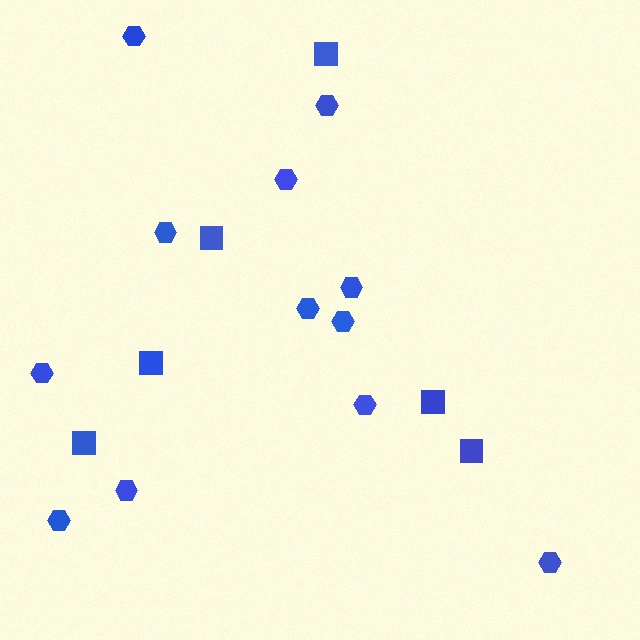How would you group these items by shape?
There are 2 groups: one group of squares (6) and one group of hexagons (12).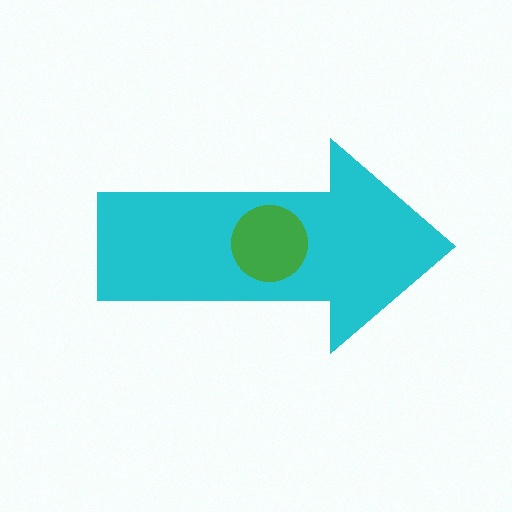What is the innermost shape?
The green circle.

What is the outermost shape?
The cyan arrow.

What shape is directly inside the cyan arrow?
The green circle.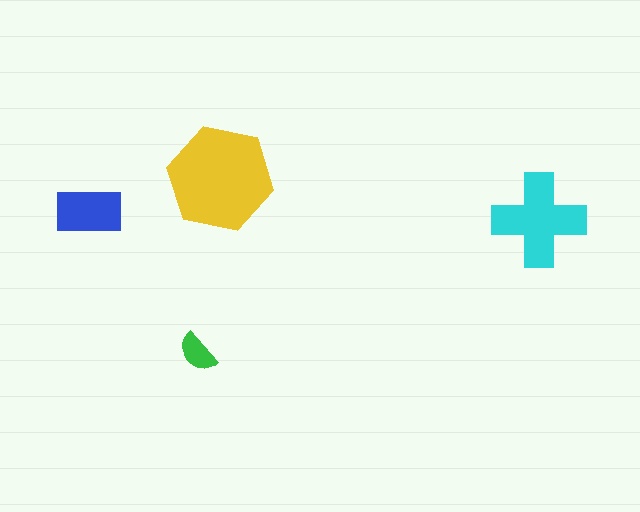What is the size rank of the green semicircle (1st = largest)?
4th.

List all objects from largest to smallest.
The yellow hexagon, the cyan cross, the blue rectangle, the green semicircle.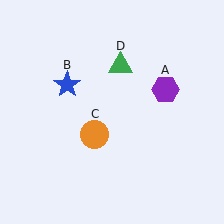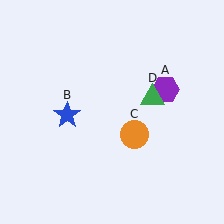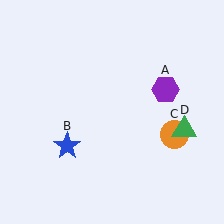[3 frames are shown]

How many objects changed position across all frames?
3 objects changed position: blue star (object B), orange circle (object C), green triangle (object D).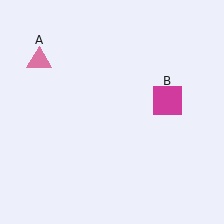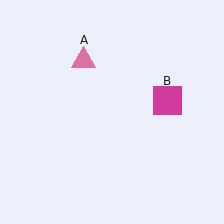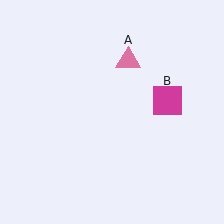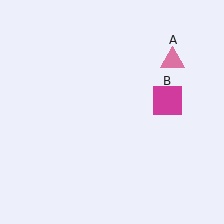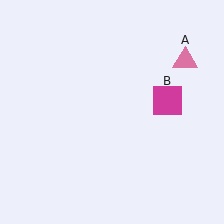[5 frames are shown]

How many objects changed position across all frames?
1 object changed position: pink triangle (object A).